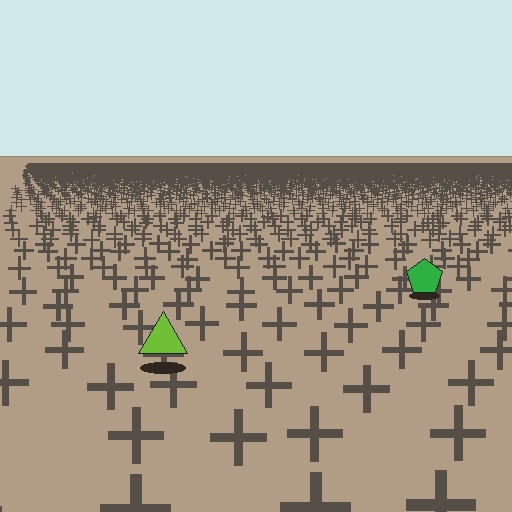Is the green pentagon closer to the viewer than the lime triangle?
No. The lime triangle is closer — you can tell from the texture gradient: the ground texture is coarser near it.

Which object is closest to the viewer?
The lime triangle is closest. The texture marks near it are larger and more spread out.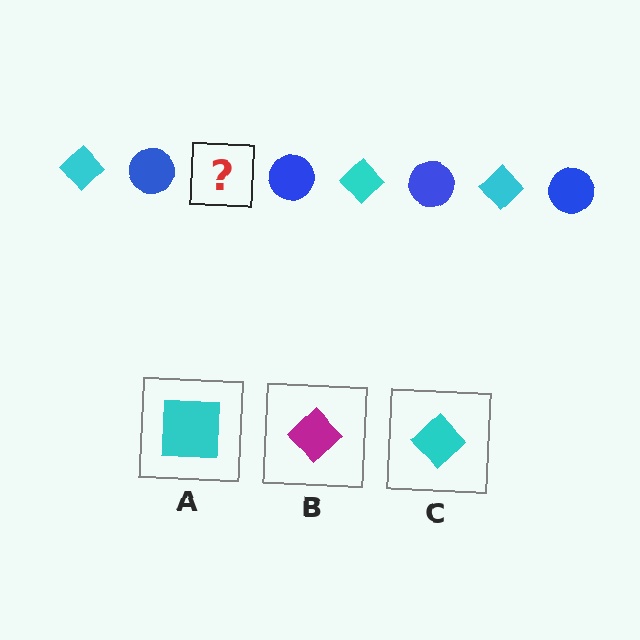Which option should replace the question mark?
Option C.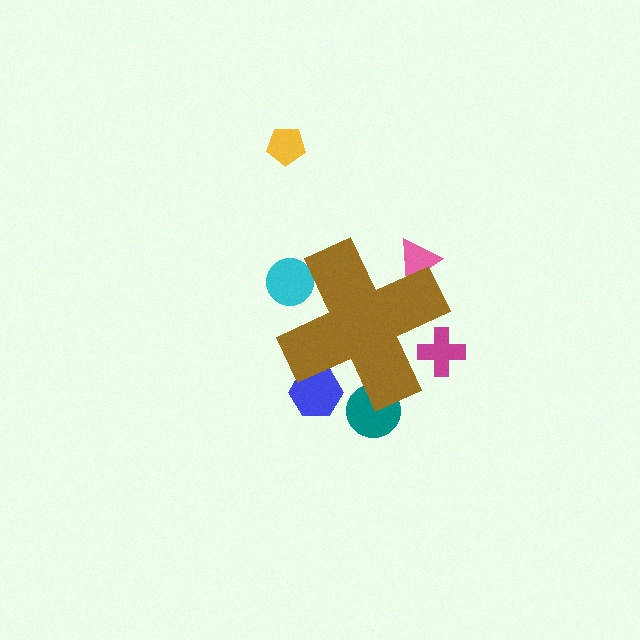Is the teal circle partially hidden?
Yes, the teal circle is partially hidden behind the brown cross.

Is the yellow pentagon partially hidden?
No, the yellow pentagon is fully visible.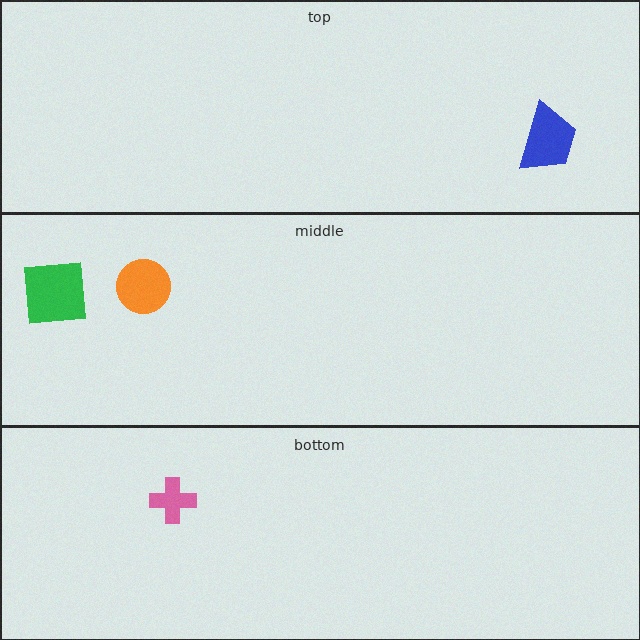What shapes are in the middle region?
The green square, the orange circle.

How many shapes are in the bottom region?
1.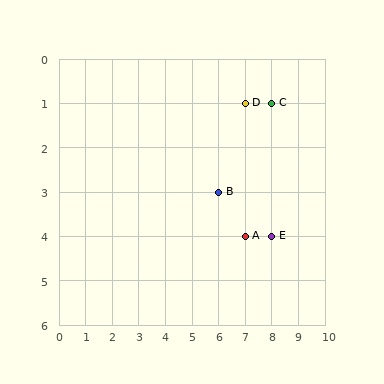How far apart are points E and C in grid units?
Points E and C are 3 rows apart.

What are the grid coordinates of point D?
Point D is at grid coordinates (7, 1).